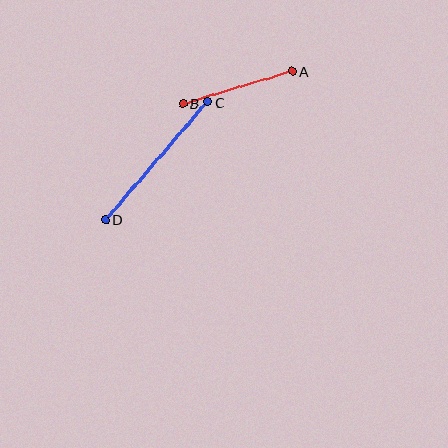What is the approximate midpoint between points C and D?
The midpoint is at approximately (156, 161) pixels.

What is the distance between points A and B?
The distance is approximately 114 pixels.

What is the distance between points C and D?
The distance is approximately 156 pixels.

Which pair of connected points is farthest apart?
Points C and D are farthest apart.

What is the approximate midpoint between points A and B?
The midpoint is at approximately (238, 87) pixels.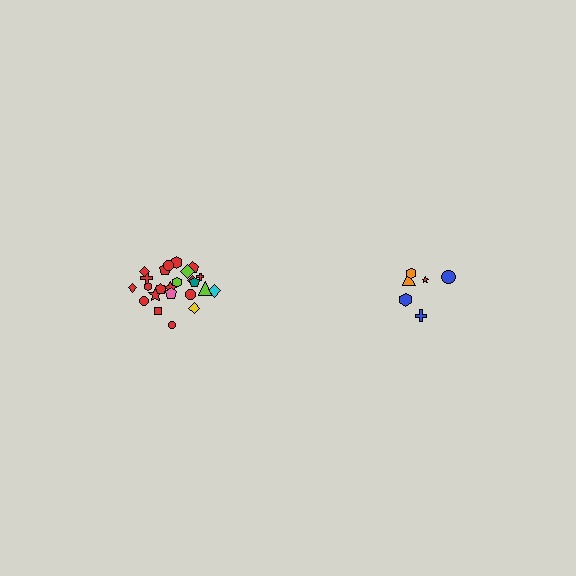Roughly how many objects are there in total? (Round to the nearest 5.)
Roughly 30 objects in total.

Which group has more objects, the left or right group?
The left group.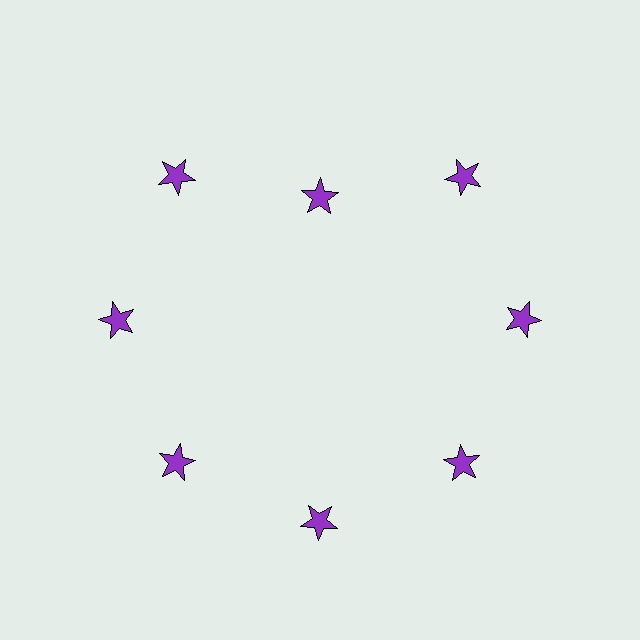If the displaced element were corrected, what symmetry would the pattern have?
It would have 8-fold rotational symmetry — the pattern would map onto itself every 45 degrees.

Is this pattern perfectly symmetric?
No. The 8 purple stars are arranged in a ring, but one element near the 12 o'clock position is pulled inward toward the center, breaking the 8-fold rotational symmetry.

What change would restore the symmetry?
The symmetry would be restored by moving it outward, back onto the ring so that all 8 stars sit at equal angles and equal distance from the center.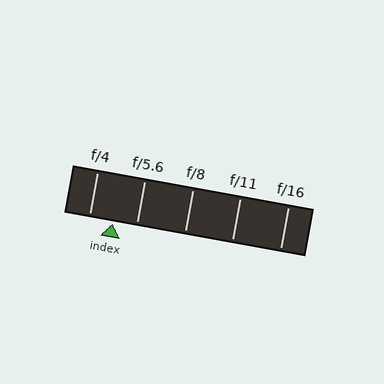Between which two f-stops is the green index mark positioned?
The index mark is between f/4 and f/5.6.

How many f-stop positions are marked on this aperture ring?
There are 5 f-stop positions marked.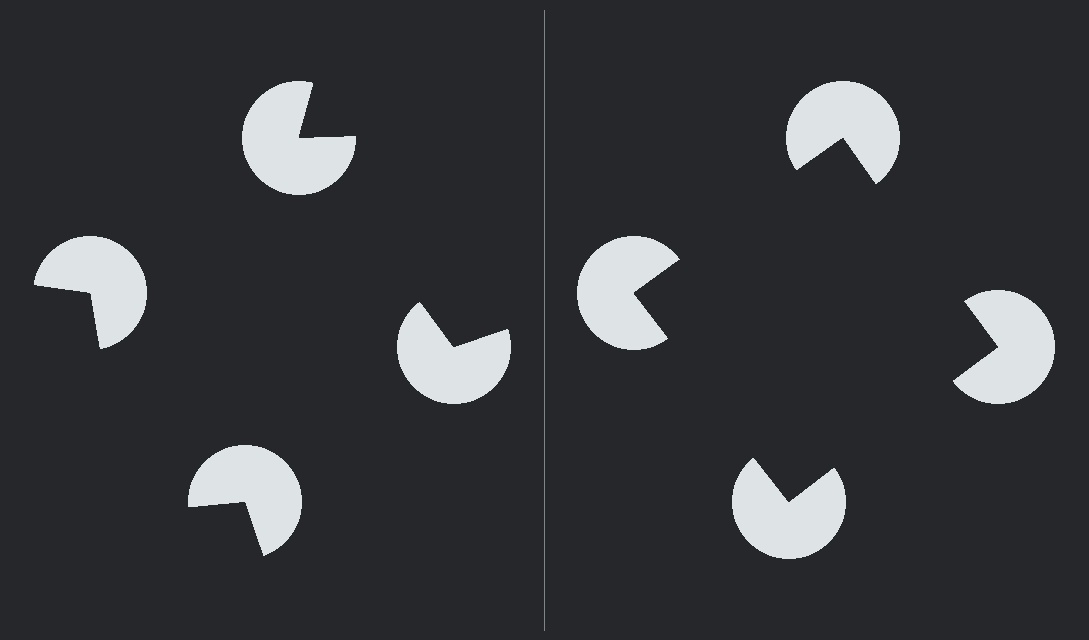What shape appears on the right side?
An illusory square.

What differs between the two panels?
The pac-man discs are positioned identically on both sides; only the wedge orientations differ. On the right they align to a square; on the left they are misaligned.